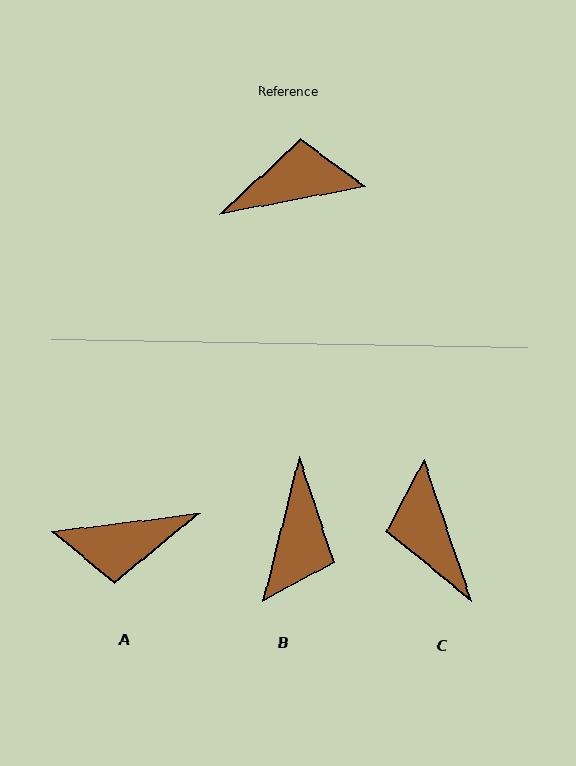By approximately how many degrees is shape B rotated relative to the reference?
Approximately 114 degrees clockwise.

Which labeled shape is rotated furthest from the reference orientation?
A, about 177 degrees away.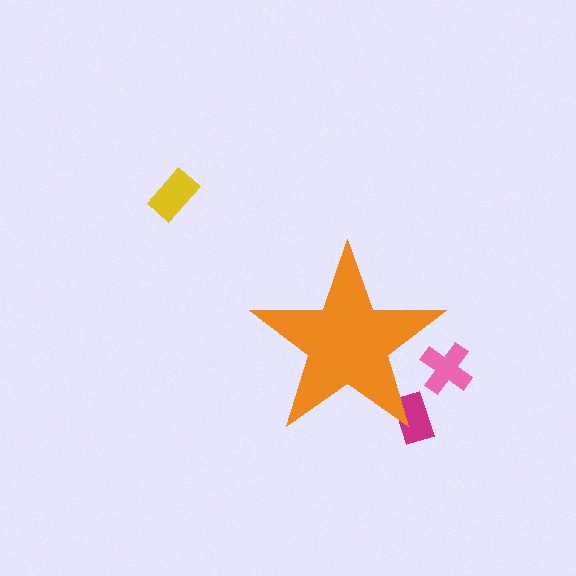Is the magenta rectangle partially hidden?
Yes, the magenta rectangle is partially hidden behind the orange star.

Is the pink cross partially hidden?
Yes, the pink cross is partially hidden behind the orange star.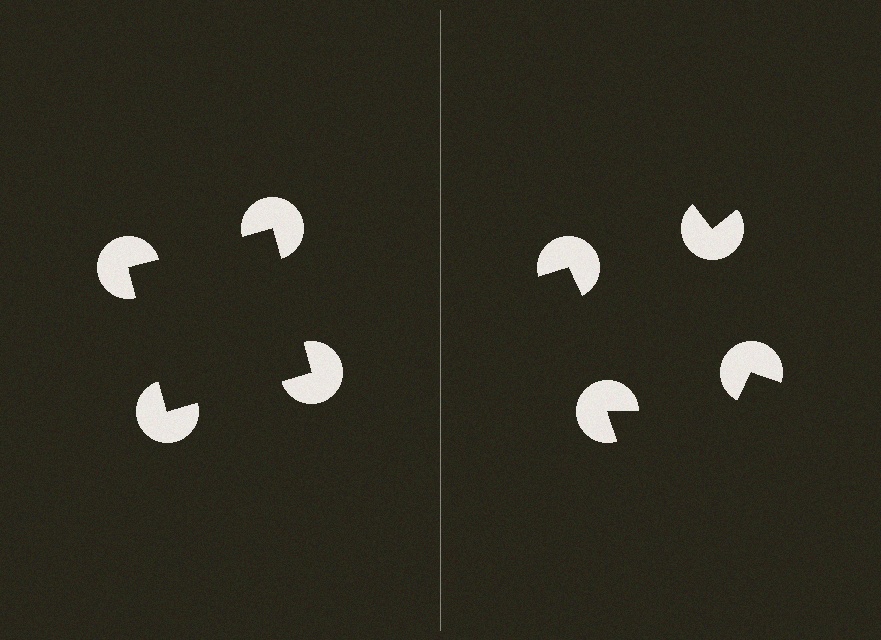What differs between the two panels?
The pac-man discs are positioned identically on both sides; only the wedge orientations differ. On the left they align to a square; on the right they are misaligned.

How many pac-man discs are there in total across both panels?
8 — 4 on each side.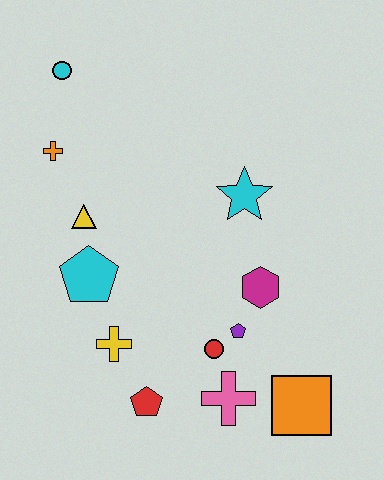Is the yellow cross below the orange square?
No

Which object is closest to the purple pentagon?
The red circle is closest to the purple pentagon.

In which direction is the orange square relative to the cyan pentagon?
The orange square is to the right of the cyan pentagon.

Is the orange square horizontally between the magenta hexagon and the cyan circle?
No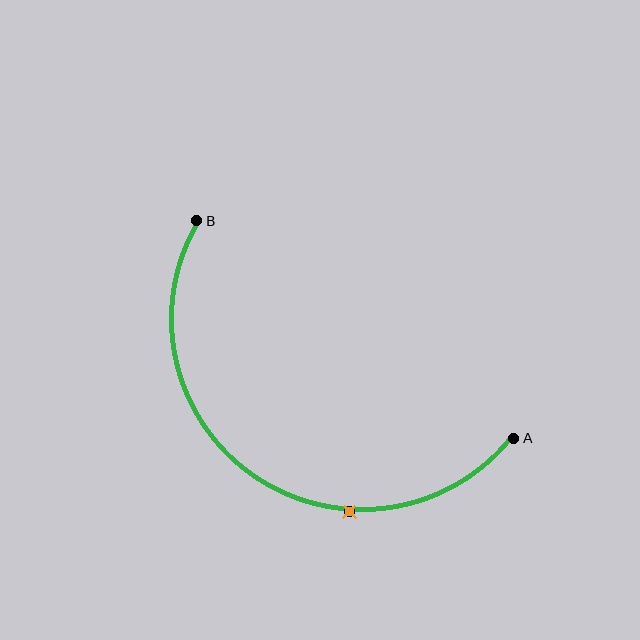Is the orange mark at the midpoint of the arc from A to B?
No. The orange mark lies on the arc but is closer to endpoint A. The arc midpoint would be at the point on the curve equidistant along the arc from both A and B.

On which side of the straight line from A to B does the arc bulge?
The arc bulges below and to the left of the straight line connecting A and B.